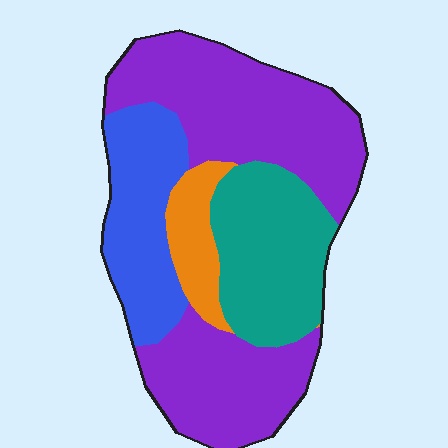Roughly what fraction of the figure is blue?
Blue takes up about one fifth (1/5) of the figure.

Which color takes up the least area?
Orange, at roughly 10%.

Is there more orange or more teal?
Teal.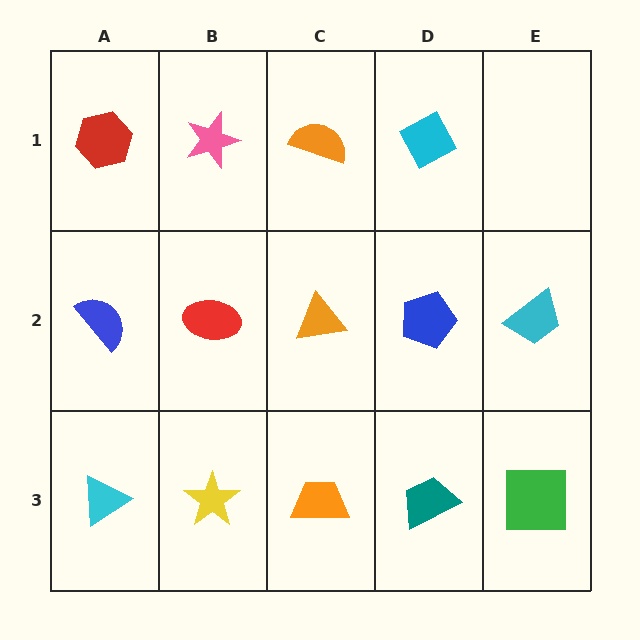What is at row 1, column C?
An orange semicircle.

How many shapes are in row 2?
5 shapes.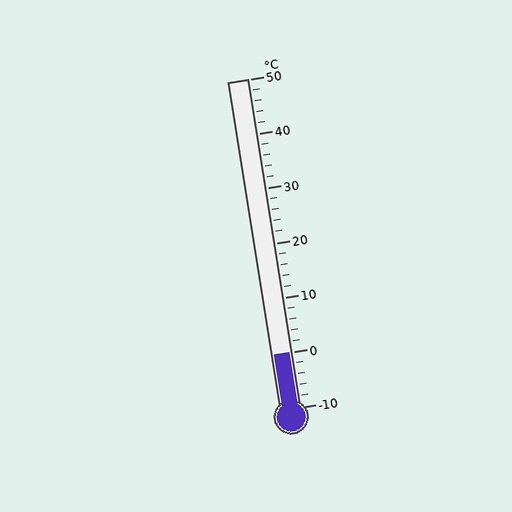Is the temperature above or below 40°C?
The temperature is below 40°C.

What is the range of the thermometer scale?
The thermometer scale ranges from -10°C to 50°C.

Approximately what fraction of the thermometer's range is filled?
The thermometer is filled to approximately 15% of its range.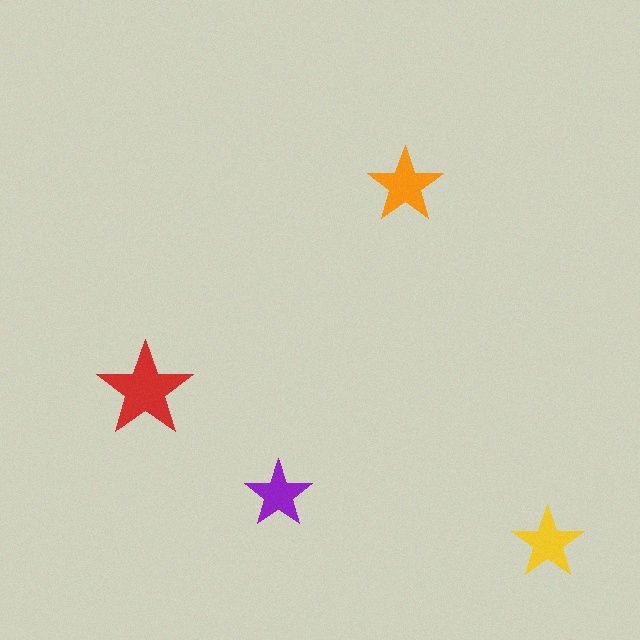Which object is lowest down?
The yellow star is bottommost.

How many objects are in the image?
There are 4 objects in the image.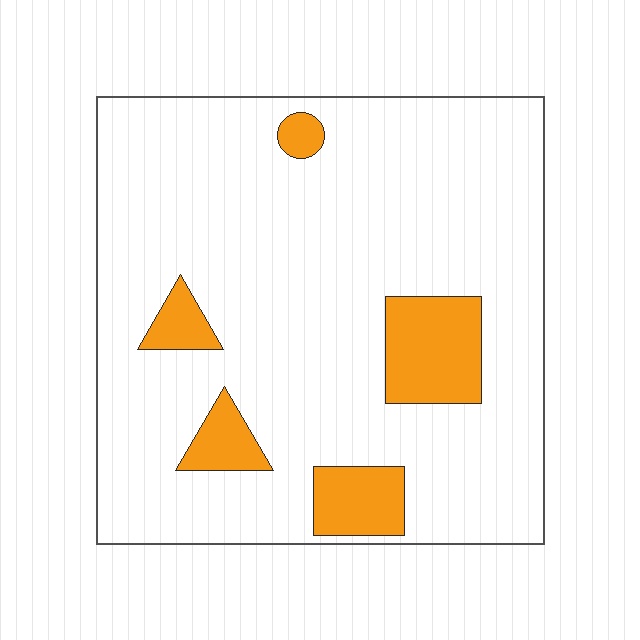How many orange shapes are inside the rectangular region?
5.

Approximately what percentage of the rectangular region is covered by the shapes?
Approximately 15%.